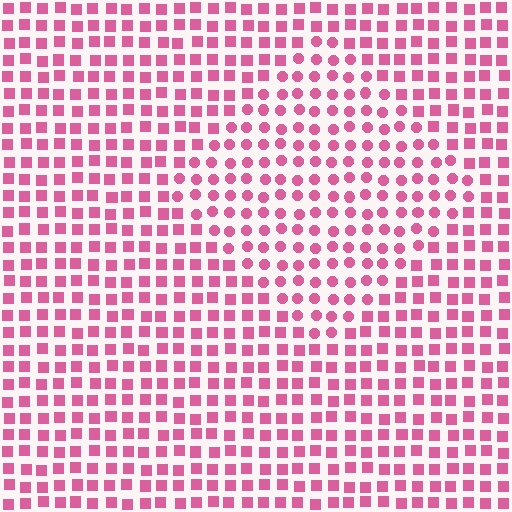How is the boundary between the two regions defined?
The boundary is defined by a change in element shape: circles inside vs. squares outside. All elements share the same color and spacing.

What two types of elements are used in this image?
The image uses circles inside the diamond region and squares outside it.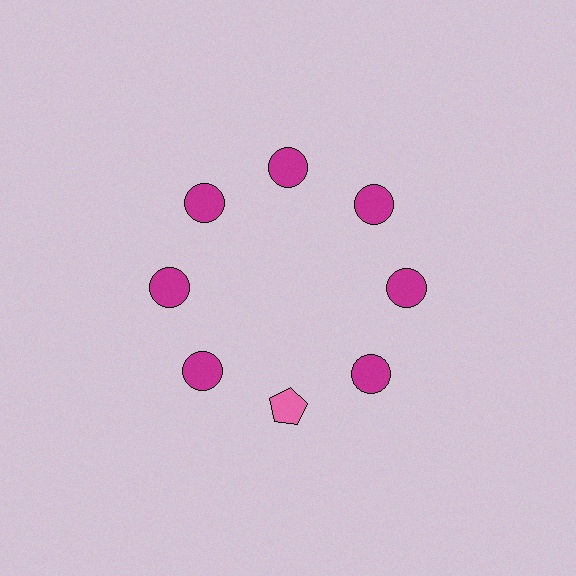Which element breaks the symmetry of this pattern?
The pink pentagon at roughly the 6 o'clock position breaks the symmetry. All other shapes are magenta circles.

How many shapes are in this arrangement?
There are 8 shapes arranged in a ring pattern.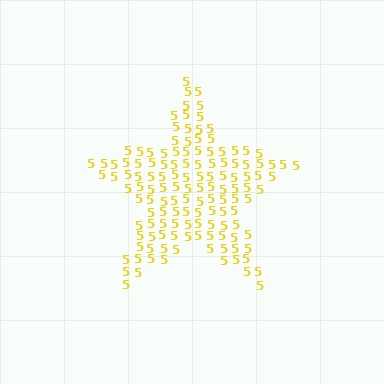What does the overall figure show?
The overall figure shows a star.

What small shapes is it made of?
It is made of small digit 5's.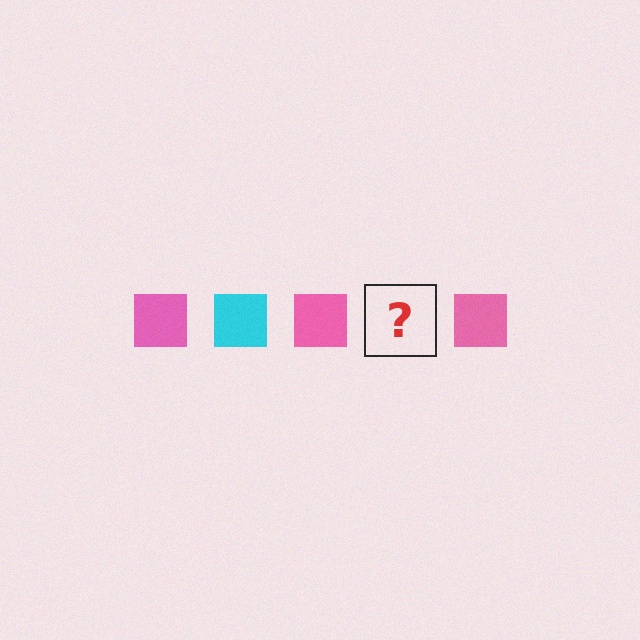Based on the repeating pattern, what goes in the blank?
The blank should be a cyan square.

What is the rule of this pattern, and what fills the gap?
The rule is that the pattern cycles through pink, cyan squares. The gap should be filled with a cyan square.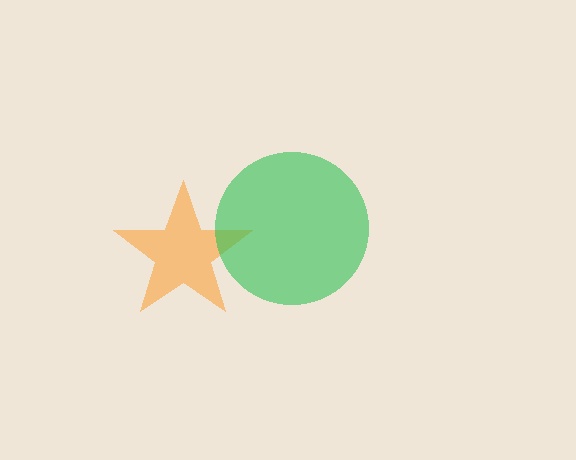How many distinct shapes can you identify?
There are 2 distinct shapes: an orange star, a green circle.